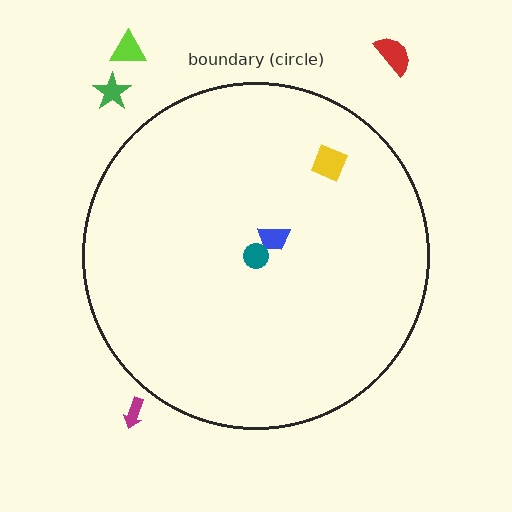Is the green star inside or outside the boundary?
Outside.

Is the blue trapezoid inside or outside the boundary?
Inside.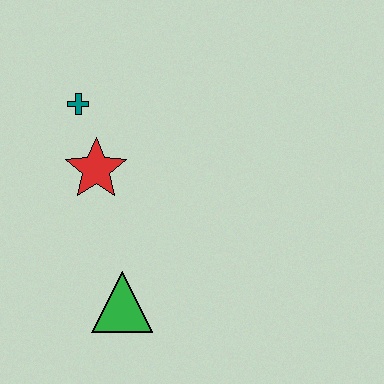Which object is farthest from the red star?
The green triangle is farthest from the red star.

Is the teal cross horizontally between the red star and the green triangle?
No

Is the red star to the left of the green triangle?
Yes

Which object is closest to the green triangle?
The red star is closest to the green triangle.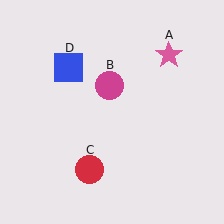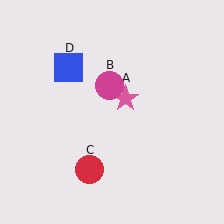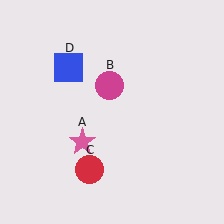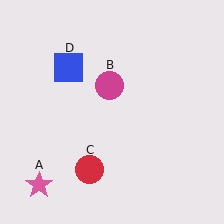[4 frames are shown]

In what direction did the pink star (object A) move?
The pink star (object A) moved down and to the left.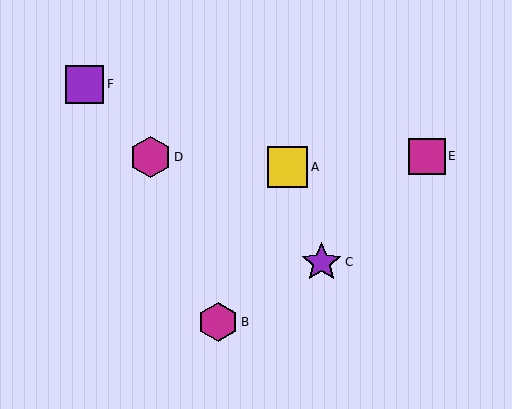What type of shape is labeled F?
Shape F is a purple square.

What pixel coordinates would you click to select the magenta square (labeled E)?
Click at (427, 156) to select the magenta square E.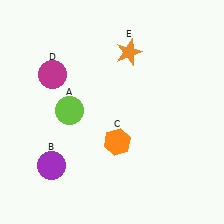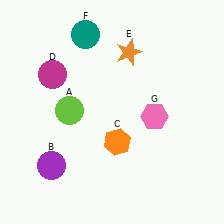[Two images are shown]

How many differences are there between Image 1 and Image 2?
There are 2 differences between the two images.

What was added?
A teal circle (F), a pink hexagon (G) were added in Image 2.